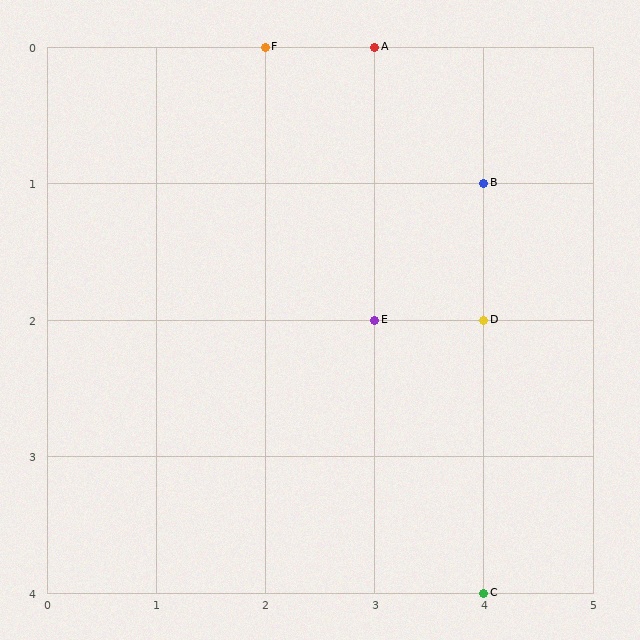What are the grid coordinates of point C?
Point C is at grid coordinates (4, 4).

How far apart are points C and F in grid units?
Points C and F are 2 columns and 4 rows apart (about 4.5 grid units diagonally).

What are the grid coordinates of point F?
Point F is at grid coordinates (2, 0).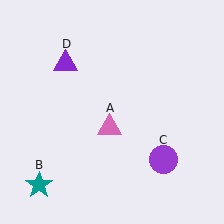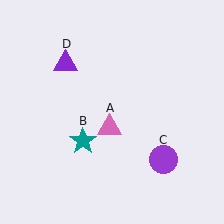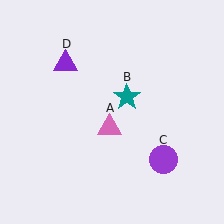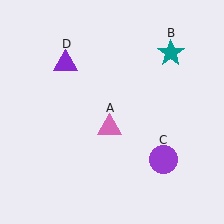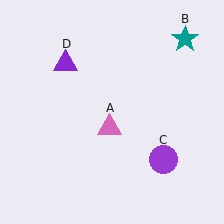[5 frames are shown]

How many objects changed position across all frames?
1 object changed position: teal star (object B).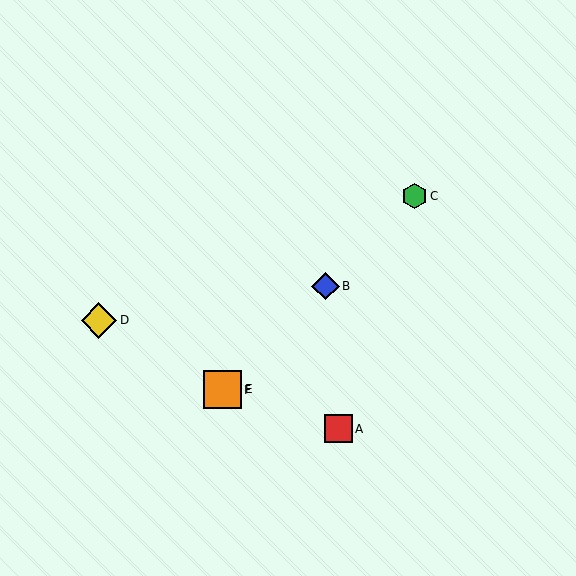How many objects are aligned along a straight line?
4 objects (B, C, E, F) are aligned along a straight line.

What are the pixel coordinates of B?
Object B is at (325, 286).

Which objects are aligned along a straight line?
Objects B, C, E, F are aligned along a straight line.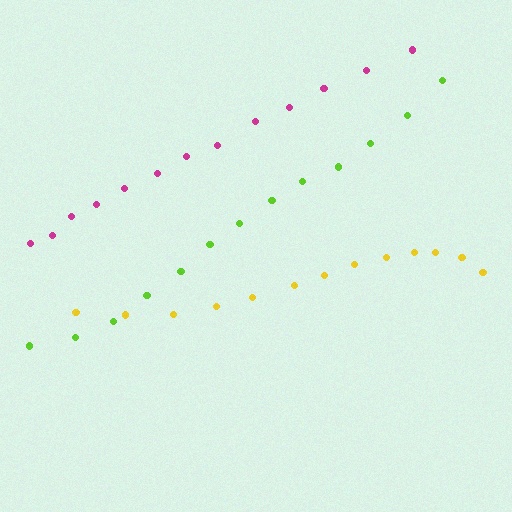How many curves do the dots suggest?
There are 3 distinct paths.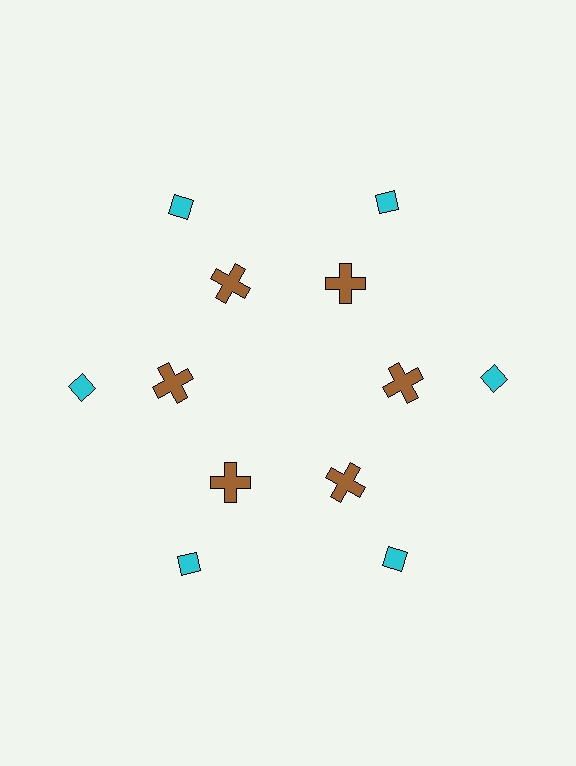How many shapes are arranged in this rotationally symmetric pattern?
There are 12 shapes, arranged in 6 groups of 2.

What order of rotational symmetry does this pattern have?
This pattern has 6-fold rotational symmetry.